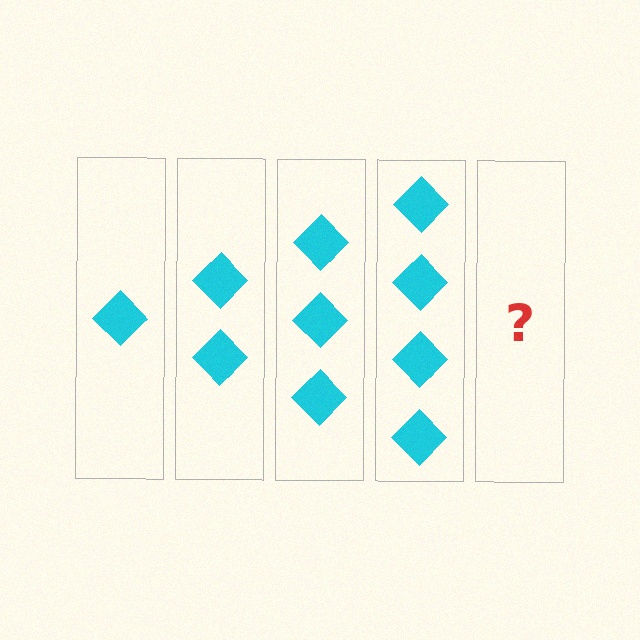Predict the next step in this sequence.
The next step is 5 diamonds.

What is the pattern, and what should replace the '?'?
The pattern is that each step adds one more diamond. The '?' should be 5 diamonds.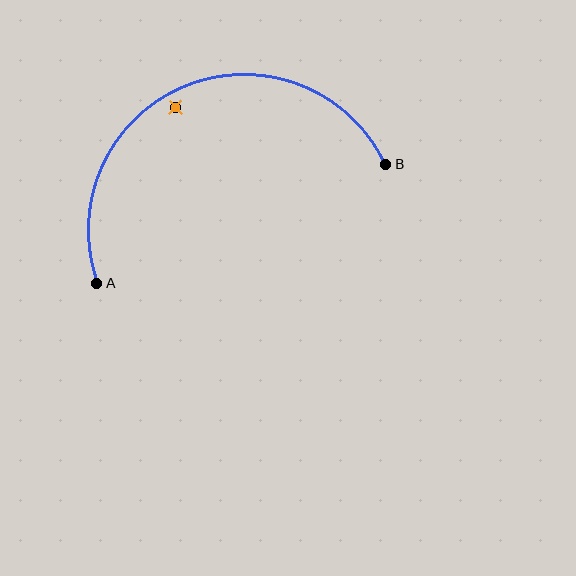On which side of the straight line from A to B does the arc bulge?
The arc bulges above the straight line connecting A and B.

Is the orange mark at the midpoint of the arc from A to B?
No — the orange mark does not lie on the arc at all. It sits slightly inside the curve.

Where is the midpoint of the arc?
The arc midpoint is the point on the curve farthest from the straight line joining A and B. It sits above that line.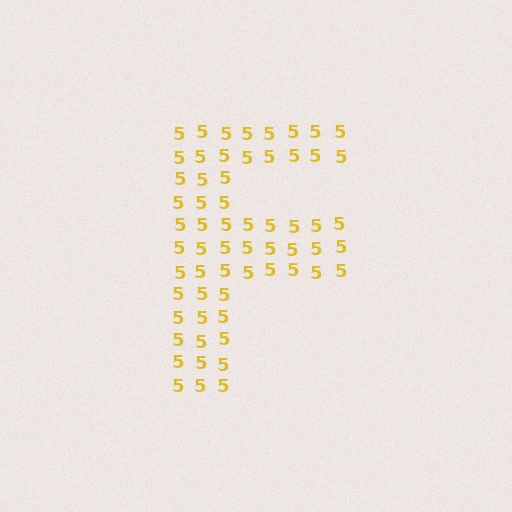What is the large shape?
The large shape is the letter F.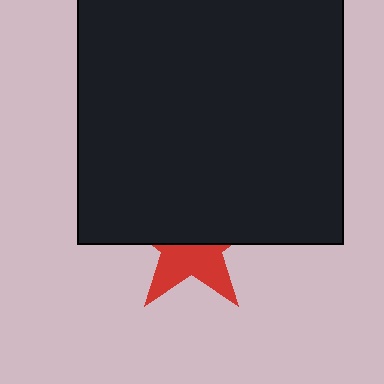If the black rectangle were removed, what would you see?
You would see the complete red star.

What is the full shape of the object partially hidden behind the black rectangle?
The partially hidden object is a red star.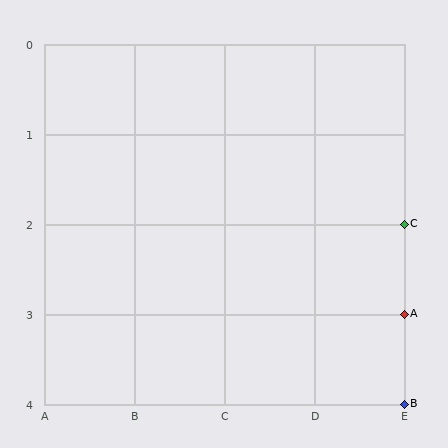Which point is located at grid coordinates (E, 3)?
Point A is at (E, 3).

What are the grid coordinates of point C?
Point C is at grid coordinates (E, 2).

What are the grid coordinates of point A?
Point A is at grid coordinates (E, 3).